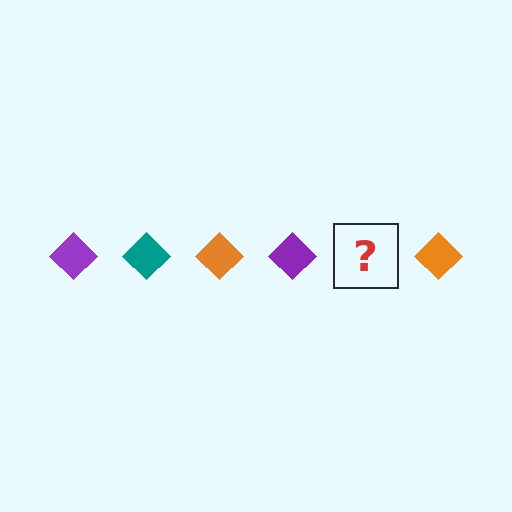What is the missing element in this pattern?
The missing element is a teal diamond.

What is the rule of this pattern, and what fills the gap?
The rule is that the pattern cycles through purple, teal, orange diamonds. The gap should be filled with a teal diamond.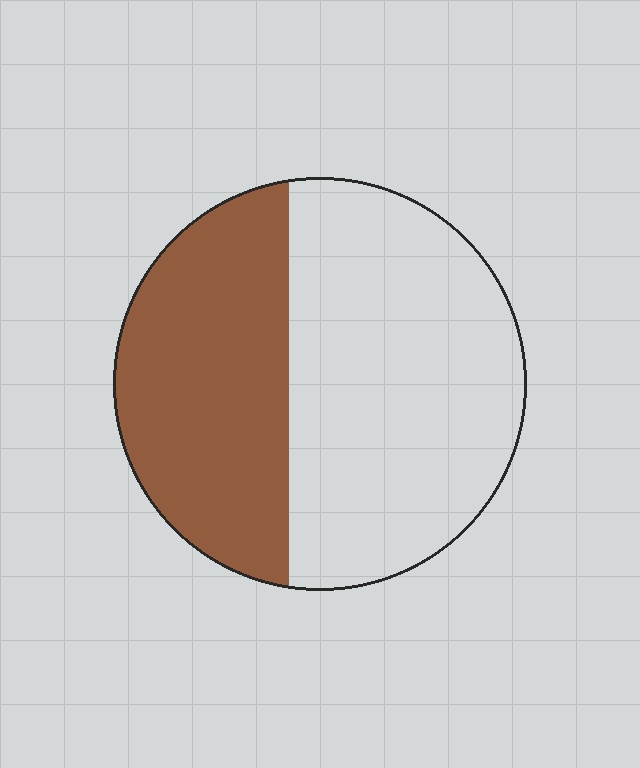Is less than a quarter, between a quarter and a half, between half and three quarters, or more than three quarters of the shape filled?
Between a quarter and a half.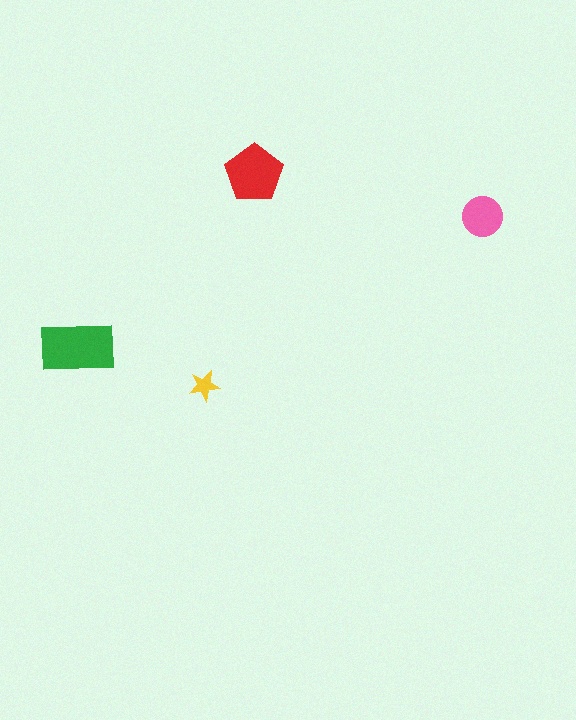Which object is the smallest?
The yellow star.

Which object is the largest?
The green rectangle.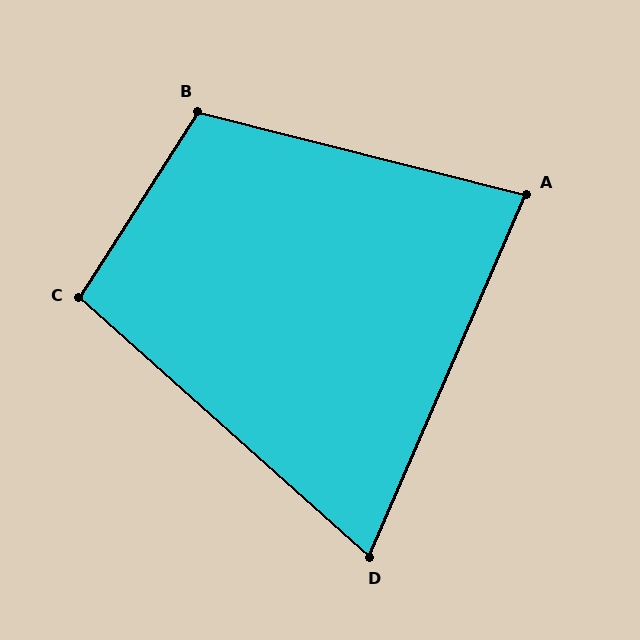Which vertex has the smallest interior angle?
D, at approximately 72 degrees.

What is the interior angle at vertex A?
Approximately 81 degrees (acute).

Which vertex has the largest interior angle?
B, at approximately 108 degrees.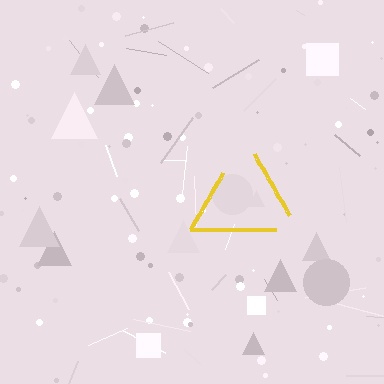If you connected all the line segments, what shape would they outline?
They would outline a triangle.